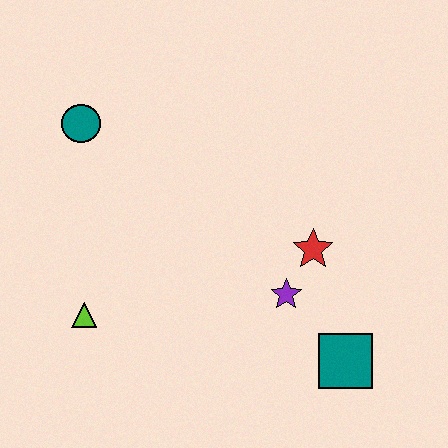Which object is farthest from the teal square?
The teal circle is farthest from the teal square.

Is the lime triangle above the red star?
No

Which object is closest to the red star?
The purple star is closest to the red star.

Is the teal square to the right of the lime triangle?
Yes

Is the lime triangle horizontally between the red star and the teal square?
No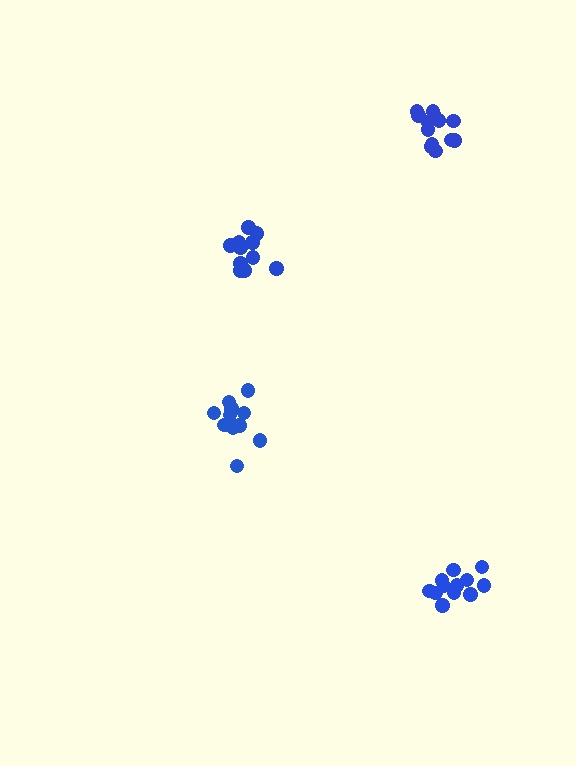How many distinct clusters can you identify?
There are 4 distinct clusters.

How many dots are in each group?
Group 1: 12 dots, Group 2: 13 dots, Group 3: 11 dots, Group 4: 13 dots (49 total).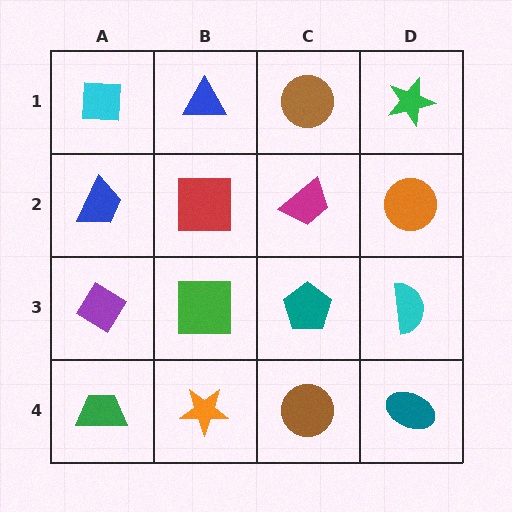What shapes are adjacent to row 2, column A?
A cyan square (row 1, column A), a purple diamond (row 3, column A), a red square (row 2, column B).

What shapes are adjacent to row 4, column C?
A teal pentagon (row 3, column C), an orange star (row 4, column B), a teal ellipse (row 4, column D).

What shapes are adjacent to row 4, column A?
A purple diamond (row 3, column A), an orange star (row 4, column B).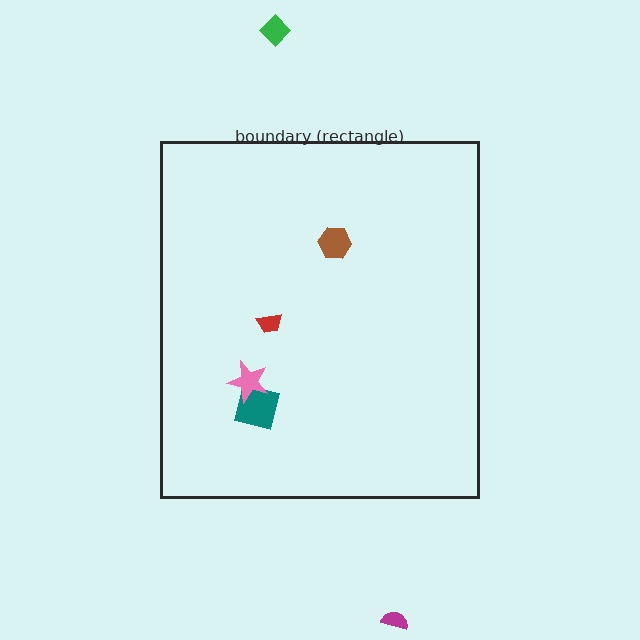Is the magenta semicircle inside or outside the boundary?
Outside.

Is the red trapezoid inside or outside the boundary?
Inside.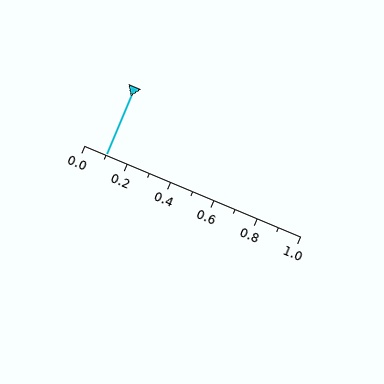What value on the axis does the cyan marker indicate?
The marker indicates approximately 0.1.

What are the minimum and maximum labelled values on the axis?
The axis runs from 0.0 to 1.0.